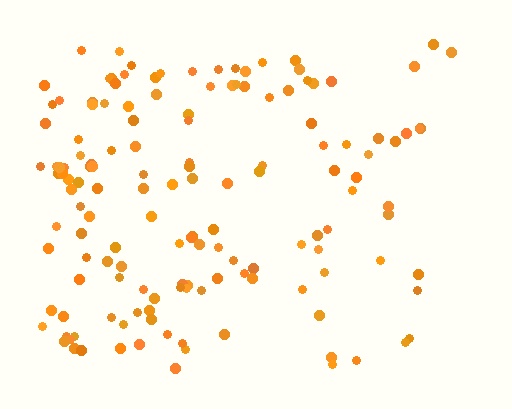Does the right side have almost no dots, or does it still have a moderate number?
Still a moderate number, just noticeably fewer than the left.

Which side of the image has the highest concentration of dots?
The left.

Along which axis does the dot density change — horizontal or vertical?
Horizontal.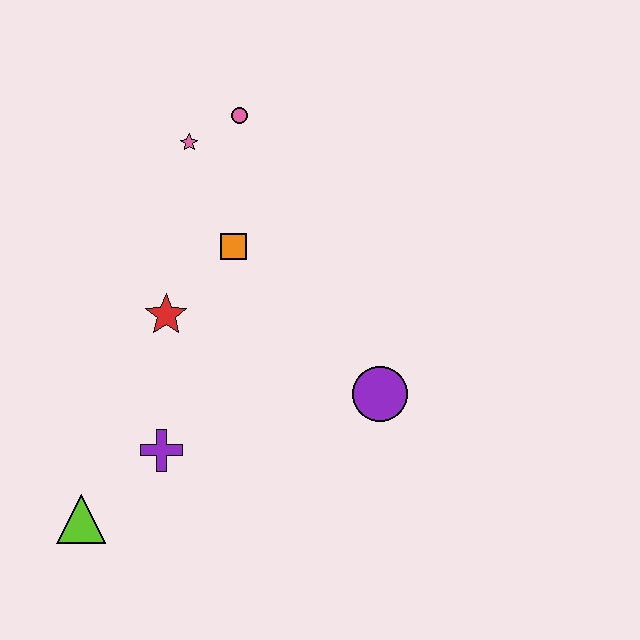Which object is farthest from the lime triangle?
The pink circle is farthest from the lime triangle.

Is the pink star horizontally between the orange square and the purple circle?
No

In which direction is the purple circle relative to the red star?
The purple circle is to the right of the red star.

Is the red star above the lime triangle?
Yes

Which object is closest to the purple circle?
The orange square is closest to the purple circle.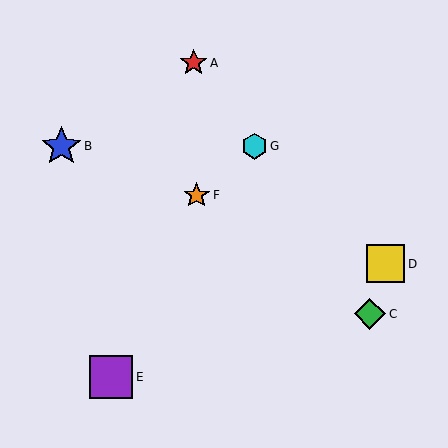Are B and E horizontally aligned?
No, B is at y≈146 and E is at y≈377.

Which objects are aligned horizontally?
Objects B, G are aligned horizontally.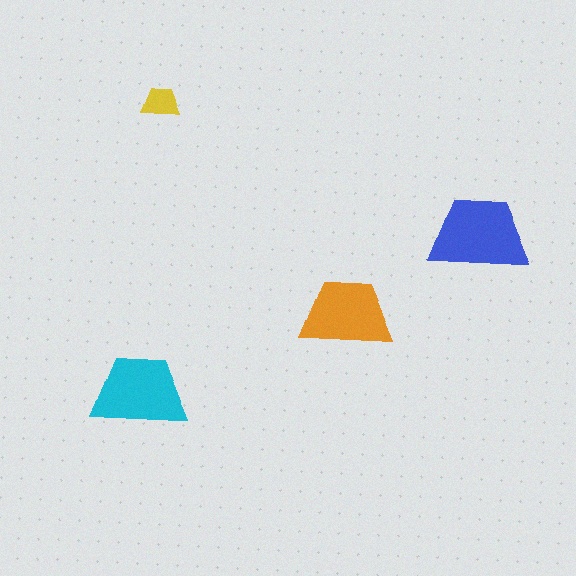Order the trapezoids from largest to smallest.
the blue one, the cyan one, the orange one, the yellow one.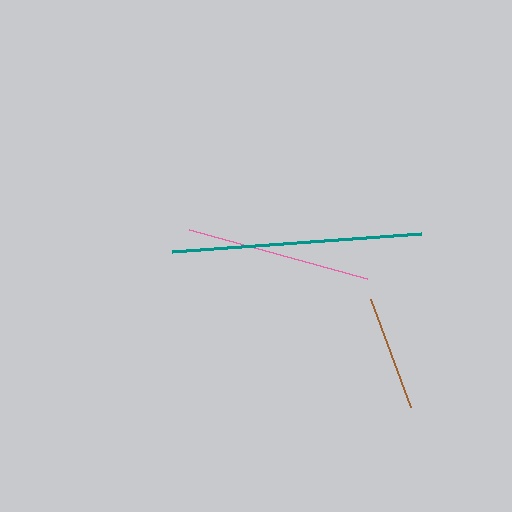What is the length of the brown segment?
The brown segment is approximately 115 pixels long.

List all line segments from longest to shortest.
From longest to shortest: teal, pink, brown.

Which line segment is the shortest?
The brown line is the shortest at approximately 115 pixels.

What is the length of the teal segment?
The teal segment is approximately 250 pixels long.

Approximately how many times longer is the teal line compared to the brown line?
The teal line is approximately 2.2 times the length of the brown line.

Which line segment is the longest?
The teal line is the longest at approximately 250 pixels.